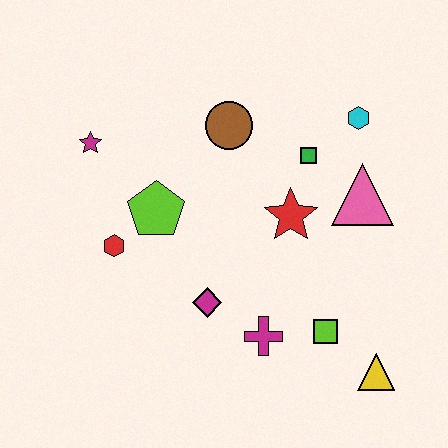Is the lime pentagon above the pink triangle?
No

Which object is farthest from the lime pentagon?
The yellow triangle is farthest from the lime pentagon.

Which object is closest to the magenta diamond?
The magenta cross is closest to the magenta diamond.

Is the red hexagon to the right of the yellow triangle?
No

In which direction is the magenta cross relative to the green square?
The magenta cross is below the green square.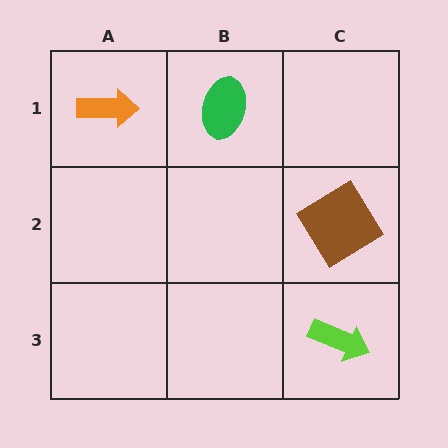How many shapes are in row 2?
1 shape.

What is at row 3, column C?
A lime arrow.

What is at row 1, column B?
A green ellipse.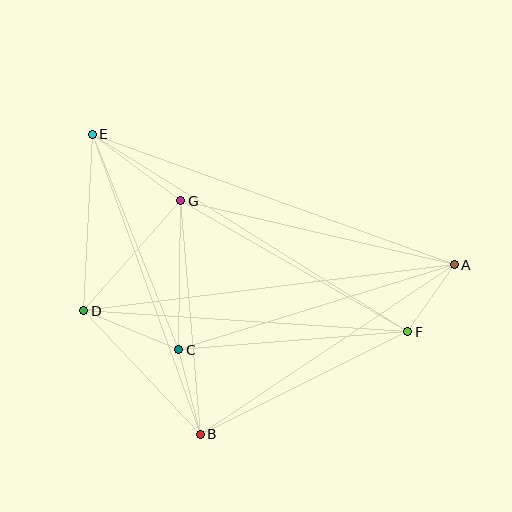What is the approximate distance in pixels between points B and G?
The distance between B and G is approximately 234 pixels.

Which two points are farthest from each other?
Points A and E are farthest from each other.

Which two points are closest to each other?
Points A and F are closest to each other.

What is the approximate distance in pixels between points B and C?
The distance between B and C is approximately 87 pixels.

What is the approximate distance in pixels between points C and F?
The distance between C and F is approximately 230 pixels.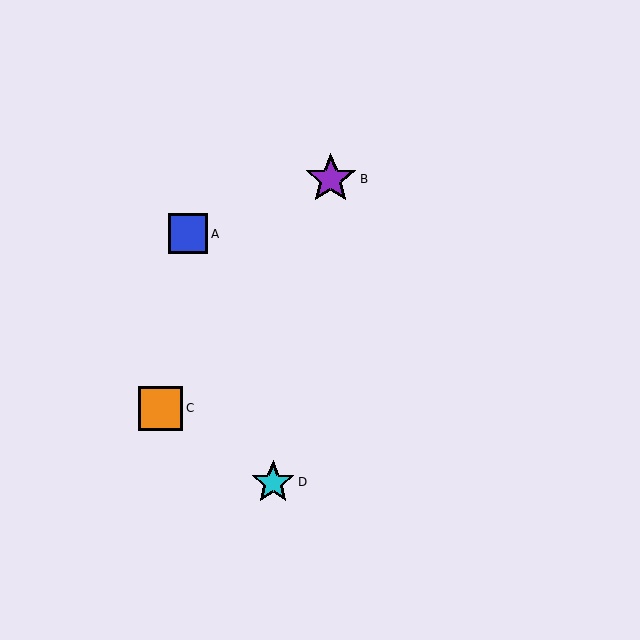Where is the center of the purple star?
The center of the purple star is at (331, 179).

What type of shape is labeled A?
Shape A is a blue square.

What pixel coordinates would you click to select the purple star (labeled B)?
Click at (331, 179) to select the purple star B.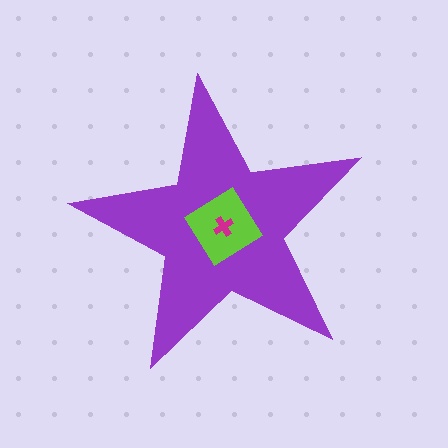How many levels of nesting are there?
3.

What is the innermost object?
The magenta cross.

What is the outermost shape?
The purple star.